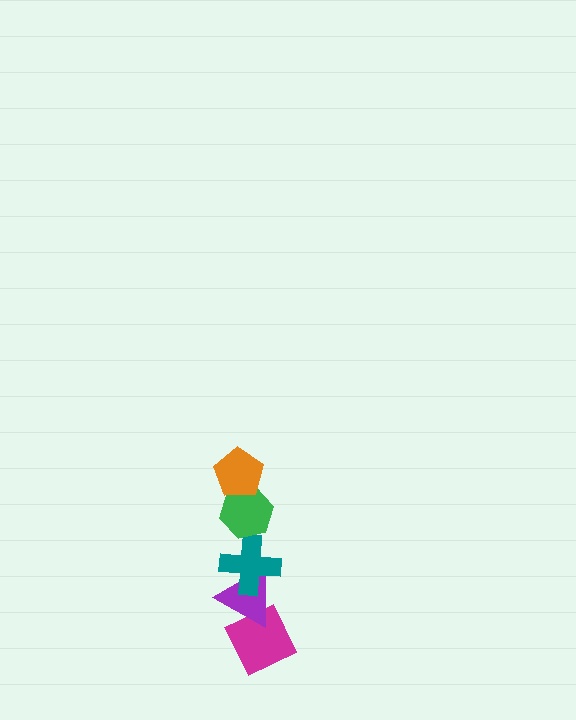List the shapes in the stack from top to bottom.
From top to bottom: the orange pentagon, the green hexagon, the teal cross, the purple triangle, the magenta diamond.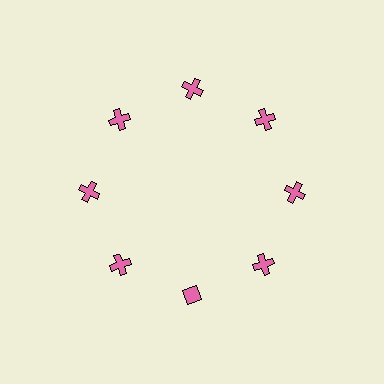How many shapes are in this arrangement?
There are 8 shapes arranged in a ring pattern.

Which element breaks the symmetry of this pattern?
The pink diamond at roughly the 6 o'clock position breaks the symmetry. All other shapes are pink crosses.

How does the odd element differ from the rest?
It has a different shape: diamond instead of cross.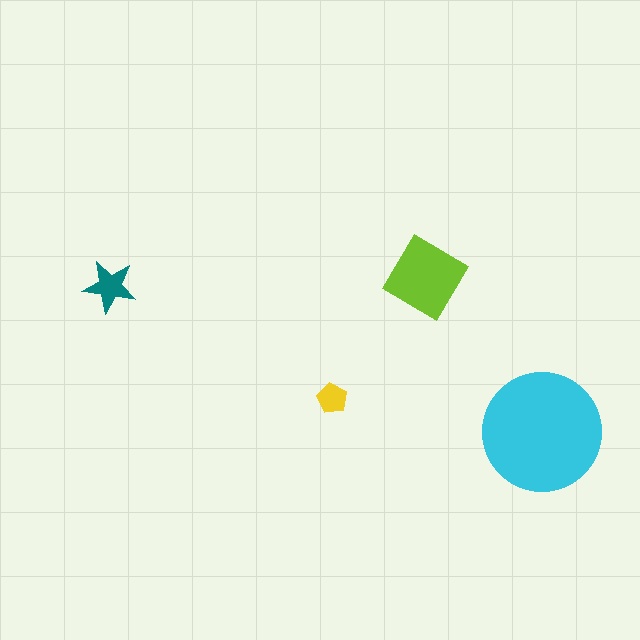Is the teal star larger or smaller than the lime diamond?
Smaller.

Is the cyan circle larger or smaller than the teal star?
Larger.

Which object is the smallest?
The yellow pentagon.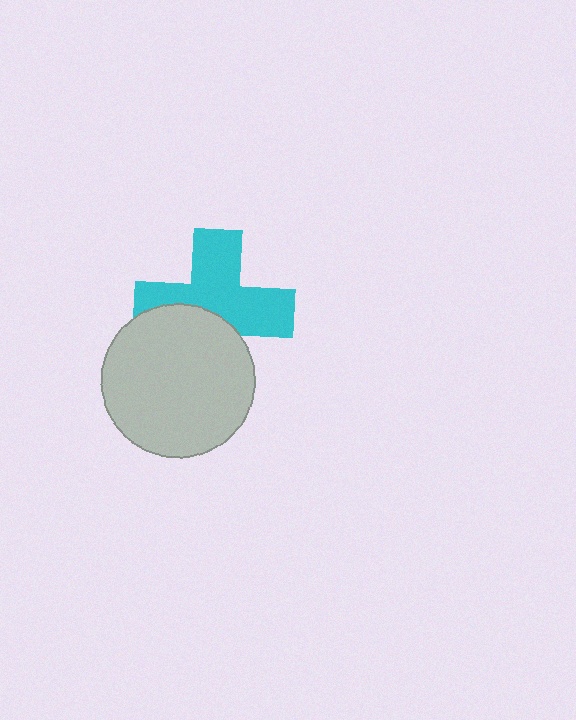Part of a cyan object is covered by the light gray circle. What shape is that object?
It is a cross.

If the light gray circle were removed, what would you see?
You would see the complete cyan cross.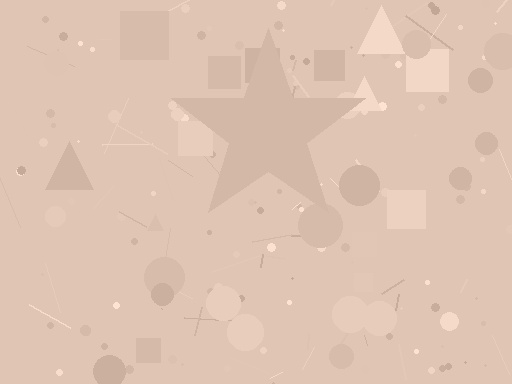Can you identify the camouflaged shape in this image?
The camouflaged shape is a star.